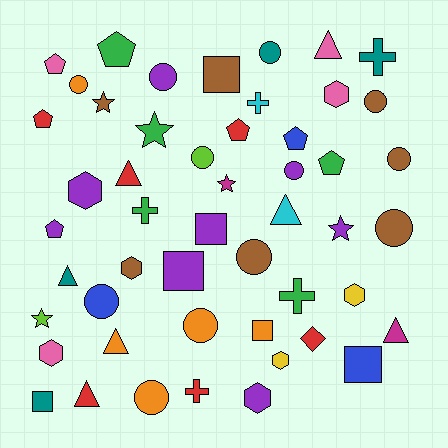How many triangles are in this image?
There are 7 triangles.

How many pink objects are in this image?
There are 4 pink objects.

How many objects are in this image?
There are 50 objects.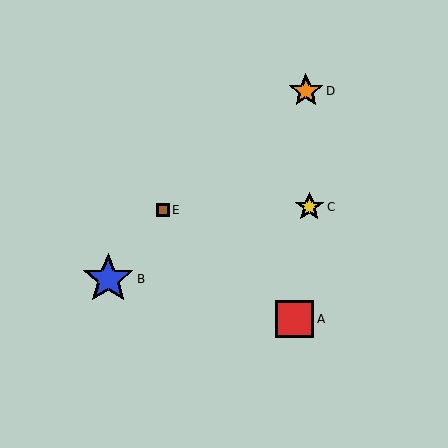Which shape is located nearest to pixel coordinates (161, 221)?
The brown square (labeled E) at (163, 210) is nearest to that location.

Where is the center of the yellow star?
The center of the yellow star is at (309, 207).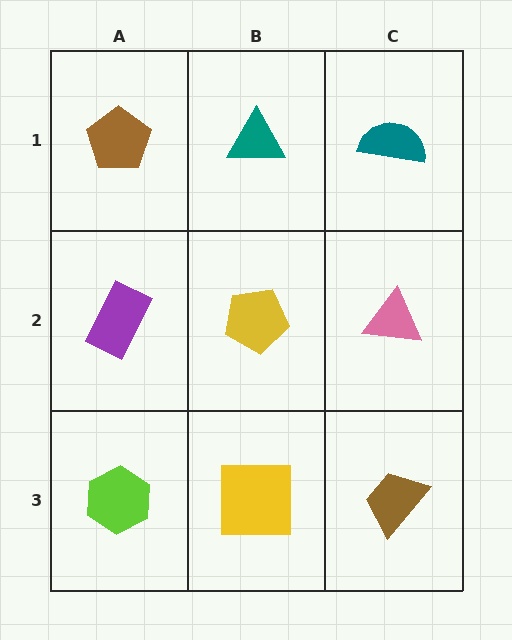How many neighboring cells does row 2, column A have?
3.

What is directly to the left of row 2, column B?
A purple rectangle.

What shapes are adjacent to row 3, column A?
A purple rectangle (row 2, column A), a yellow square (row 3, column B).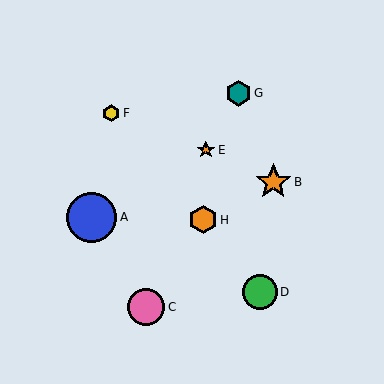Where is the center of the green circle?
The center of the green circle is at (260, 292).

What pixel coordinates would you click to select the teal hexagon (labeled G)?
Click at (238, 93) to select the teal hexagon G.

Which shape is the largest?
The blue circle (labeled A) is the largest.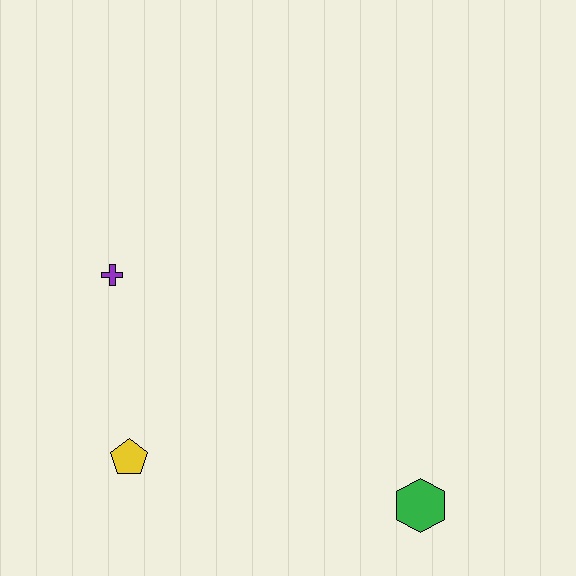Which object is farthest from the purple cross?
The green hexagon is farthest from the purple cross.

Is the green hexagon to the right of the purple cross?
Yes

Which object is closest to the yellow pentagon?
The purple cross is closest to the yellow pentagon.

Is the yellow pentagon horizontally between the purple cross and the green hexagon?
Yes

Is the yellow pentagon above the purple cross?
No